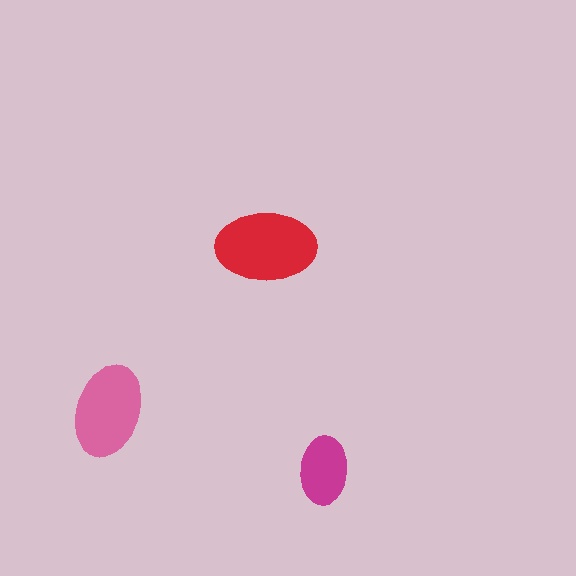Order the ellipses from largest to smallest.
the red one, the pink one, the magenta one.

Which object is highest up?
The red ellipse is topmost.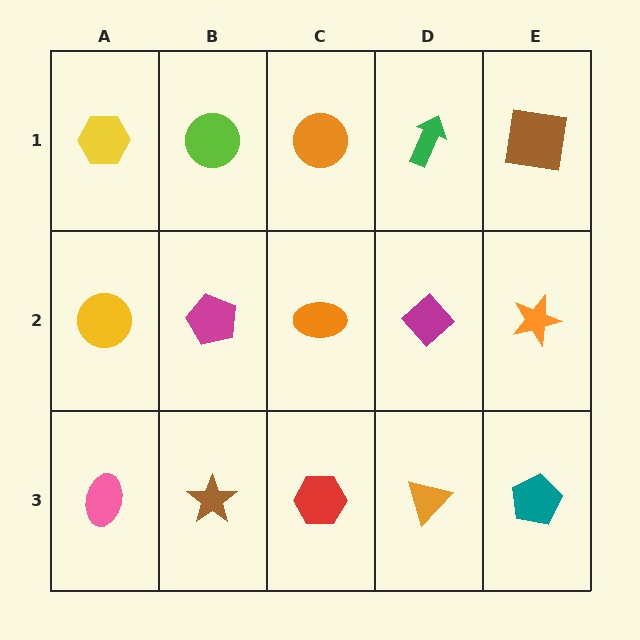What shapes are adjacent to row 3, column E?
An orange star (row 2, column E), an orange triangle (row 3, column D).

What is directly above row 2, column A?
A yellow hexagon.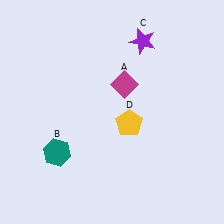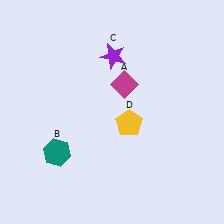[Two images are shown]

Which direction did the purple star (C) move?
The purple star (C) moved left.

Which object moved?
The purple star (C) moved left.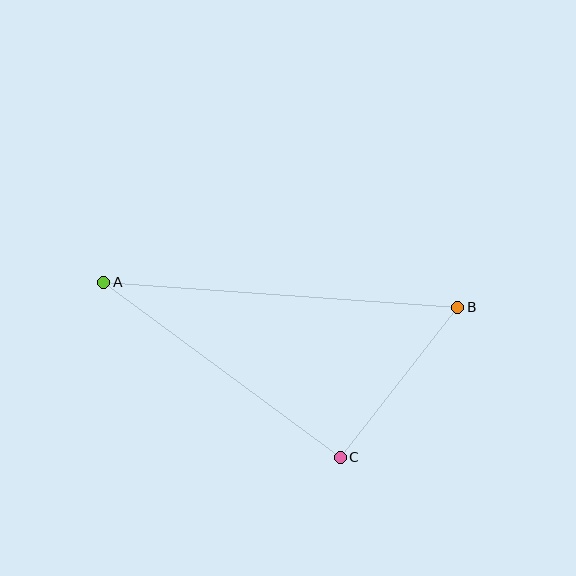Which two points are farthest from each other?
Points A and B are farthest from each other.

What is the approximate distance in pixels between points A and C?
The distance between A and C is approximately 294 pixels.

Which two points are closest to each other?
Points B and C are closest to each other.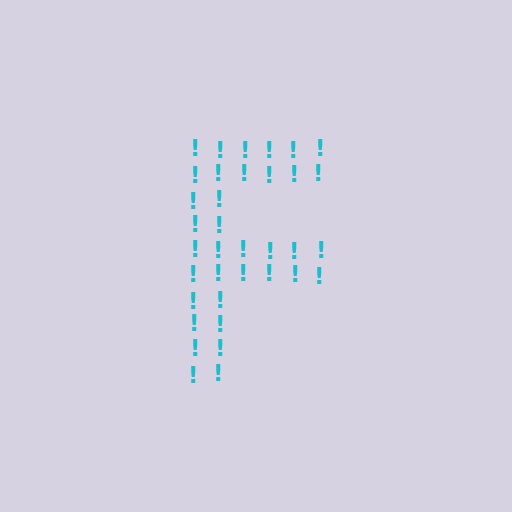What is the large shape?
The large shape is the letter F.